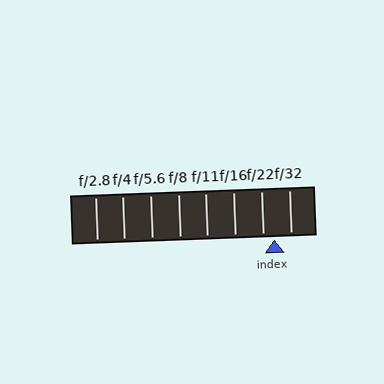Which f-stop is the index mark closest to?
The index mark is closest to f/22.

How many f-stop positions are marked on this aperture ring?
There are 8 f-stop positions marked.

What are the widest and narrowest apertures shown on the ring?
The widest aperture shown is f/2.8 and the narrowest is f/32.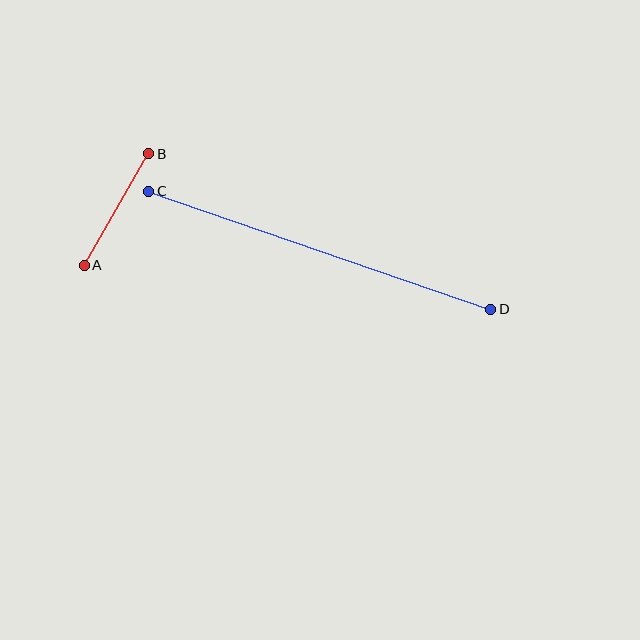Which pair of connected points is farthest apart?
Points C and D are farthest apart.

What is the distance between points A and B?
The distance is approximately 129 pixels.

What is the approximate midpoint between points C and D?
The midpoint is at approximately (320, 250) pixels.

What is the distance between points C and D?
The distance is approximately 362 pixels.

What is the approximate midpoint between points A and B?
The midpoint is at approximately (116, 210) pixels.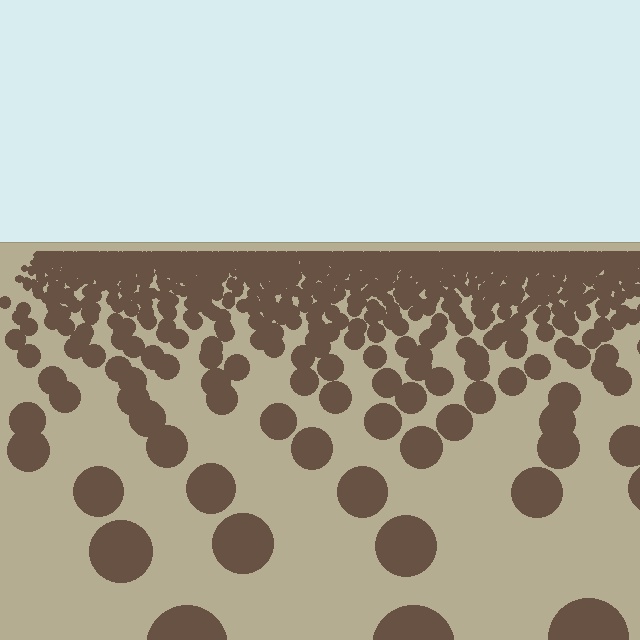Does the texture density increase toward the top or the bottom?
Density increases toward the top.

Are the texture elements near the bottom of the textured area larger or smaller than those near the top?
Larger. Near the bottom, elements are closer to the viewer and appear at a bigger on-screen size.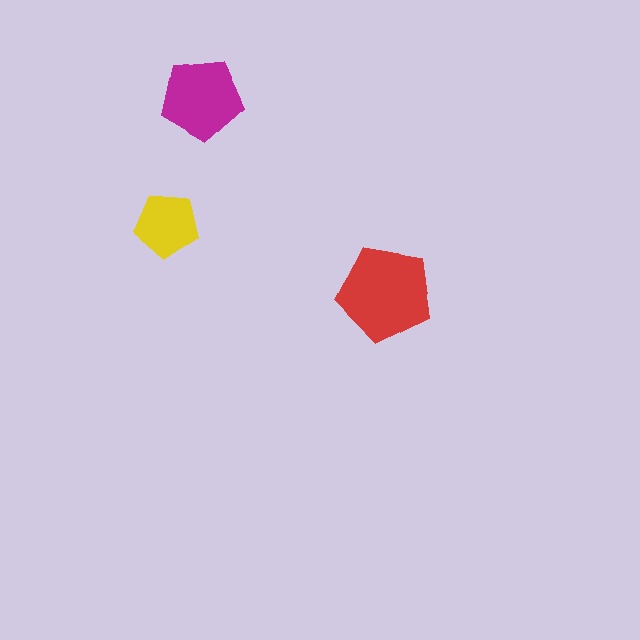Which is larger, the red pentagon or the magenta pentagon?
The red one.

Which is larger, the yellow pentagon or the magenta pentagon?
The magenta one.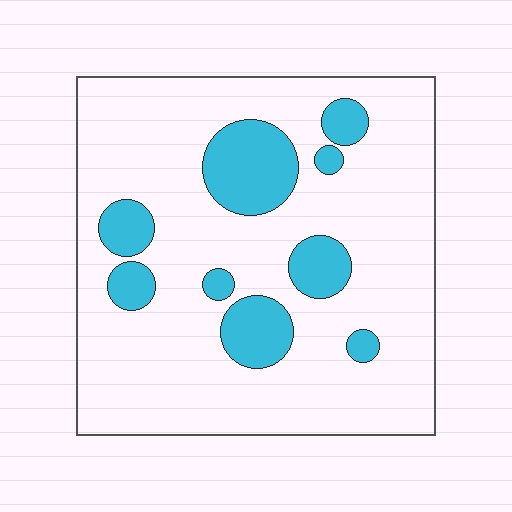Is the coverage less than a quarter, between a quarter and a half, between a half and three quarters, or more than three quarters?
Less than a quarter.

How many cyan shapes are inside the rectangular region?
9.